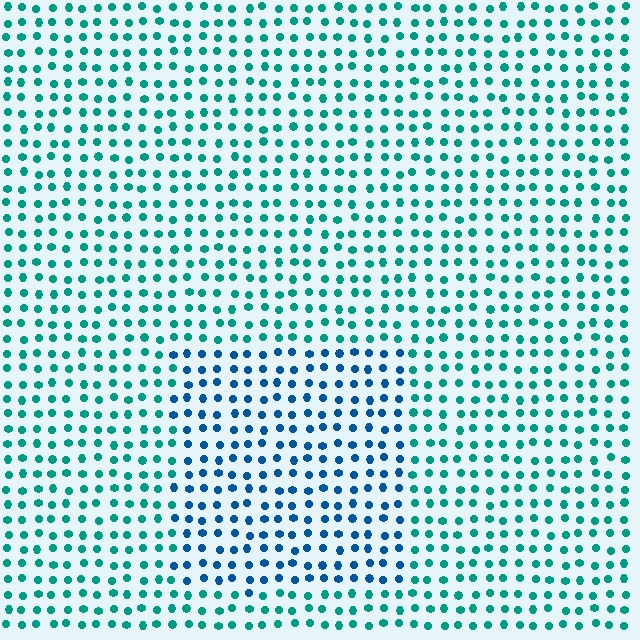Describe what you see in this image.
The image is filled with small teal elements in a uniform arrangement. A rectangle-shaped region is visible where the elements are tinted to a slightly different hue, forming a subtle color boundary.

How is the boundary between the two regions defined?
The boundary is defined purely by a slight shift in hue (about 36 degrees). Spacing, size, and orientation are identical on both sides.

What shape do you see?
I see a rectangle.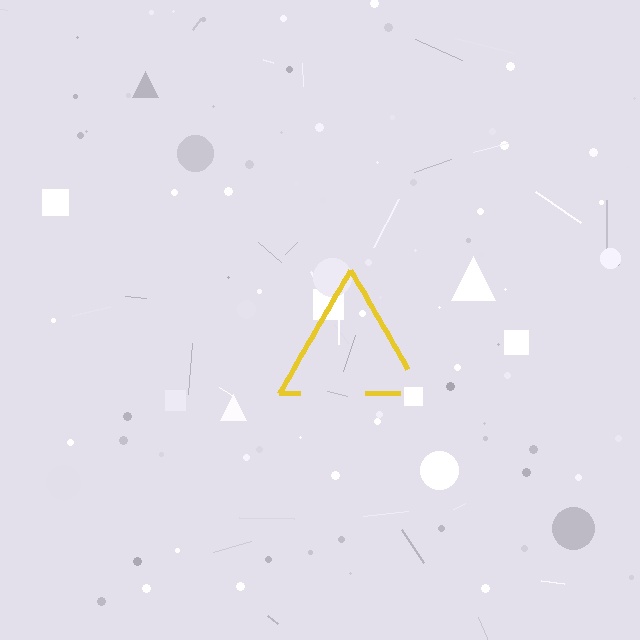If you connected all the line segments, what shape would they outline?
They would outline a triangle.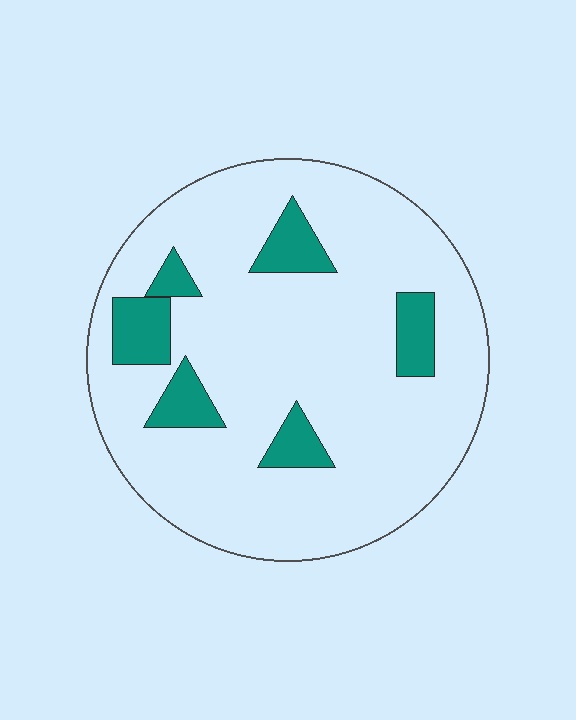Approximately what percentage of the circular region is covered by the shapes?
Approximately 15%.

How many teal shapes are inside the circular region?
6.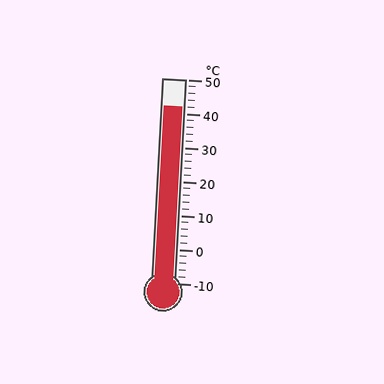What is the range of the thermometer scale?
The thermometer scale ranges from -10°C to 50°C.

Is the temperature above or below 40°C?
The temperature is above 40°C.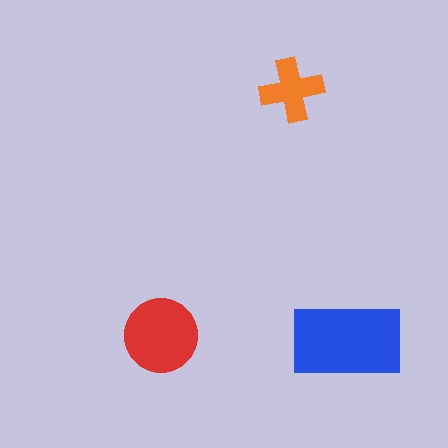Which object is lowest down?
The blue rectangle is bottommost.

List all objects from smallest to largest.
The orange cross, the red circle, the blue rectangle.